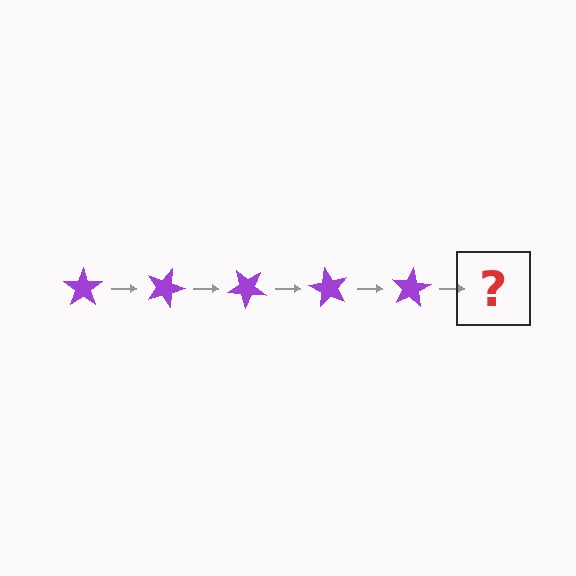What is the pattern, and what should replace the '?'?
The pattern is that the star rotates 20 degrees each step. The '?' should be a purple star rotated 100 degrees.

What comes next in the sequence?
The next element should be a purple star rotated 100 degrees.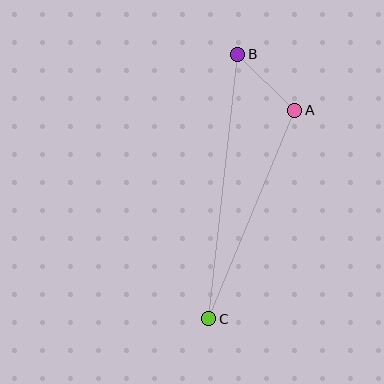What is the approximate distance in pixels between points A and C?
The distance between A and C is approximately 225 pixels.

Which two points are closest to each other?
Points A and B are closest to each other.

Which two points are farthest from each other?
Points B and C are farthest from each other.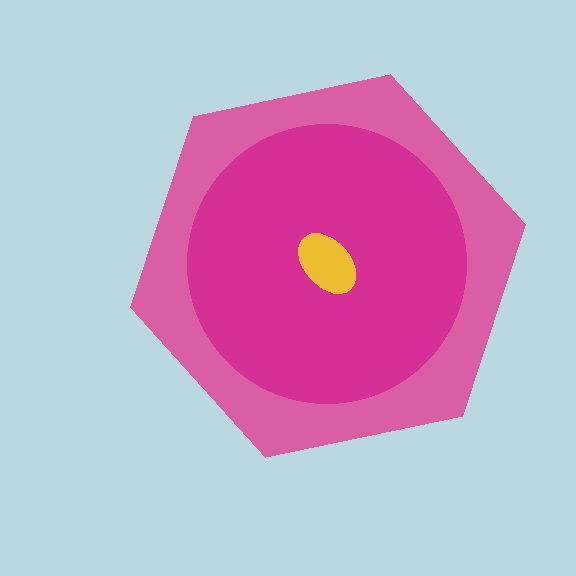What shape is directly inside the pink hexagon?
The magenta circle.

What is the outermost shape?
The pink hexagon.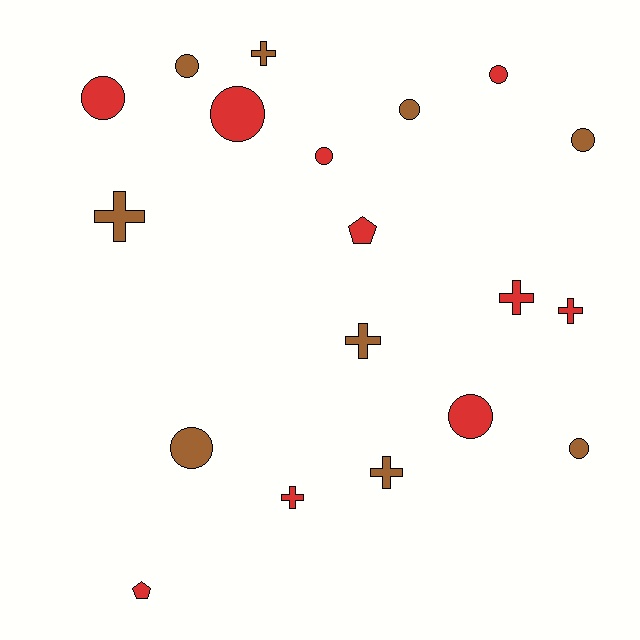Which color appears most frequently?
Red, with 10 objects.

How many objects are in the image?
There are 19 objects.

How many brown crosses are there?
There are 4 brown crosses.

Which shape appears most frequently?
Circle, with 10 objects.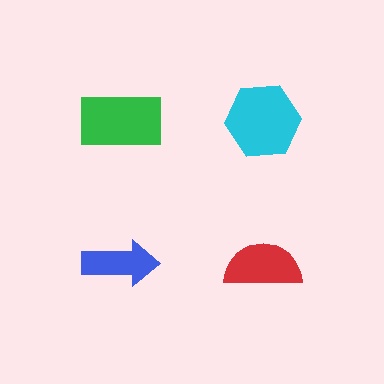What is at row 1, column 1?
A green rectangle.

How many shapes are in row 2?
2 shapes.